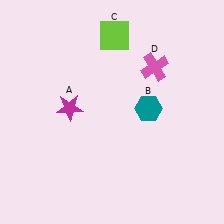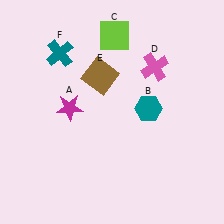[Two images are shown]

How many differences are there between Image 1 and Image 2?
There are 2 differences between the two images.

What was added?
A brown square (E), a teal cross (F) were added in Image 2.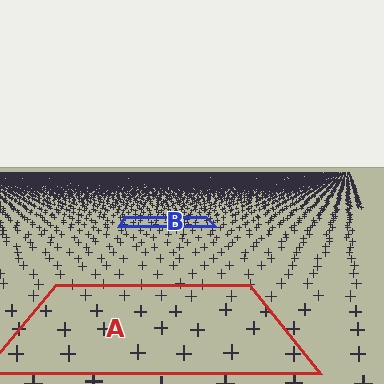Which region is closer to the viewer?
Region A is closer. The texture elements there are larger and more spread out.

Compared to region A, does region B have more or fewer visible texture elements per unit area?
Region B has more texture elements per unit area — they are packed more densely because it is farther away.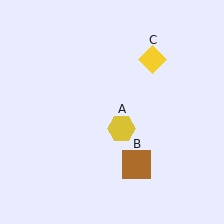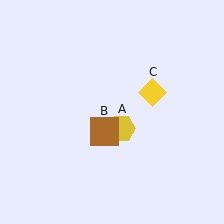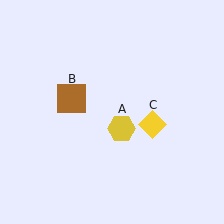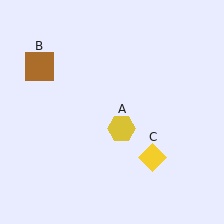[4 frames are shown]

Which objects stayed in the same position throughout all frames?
Yellow hexagon (object A) remained stationary.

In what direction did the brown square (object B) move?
The brown square (object B) moved up and to the left.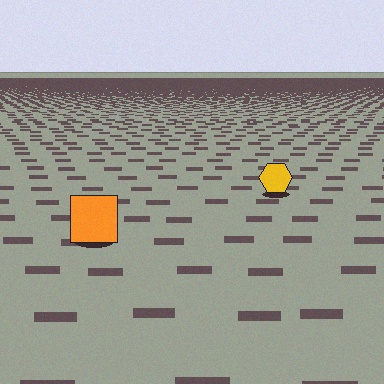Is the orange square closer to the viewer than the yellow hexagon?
Yes. The orange square is closer — you can tell from the texture gradient: the ground texture is coarser near it.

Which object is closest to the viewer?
The orange square is closest. The texture marks near it are larger and more spread out.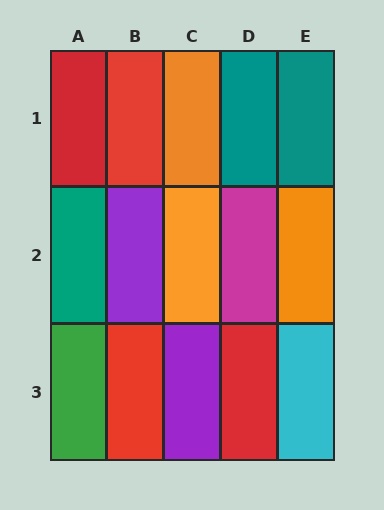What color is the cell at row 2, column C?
Orange.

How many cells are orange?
3 cells are orange.